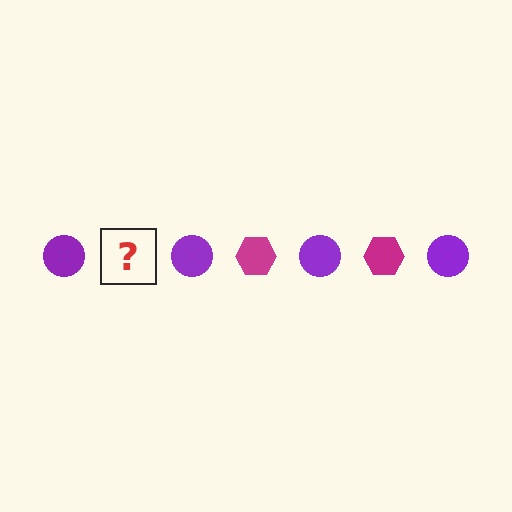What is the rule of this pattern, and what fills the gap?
The rule is that the pattern alternates between purple circle and magenta hexagon. The gap should be filled with a magenta hexagon.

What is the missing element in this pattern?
The missing element is a magenta hexagon.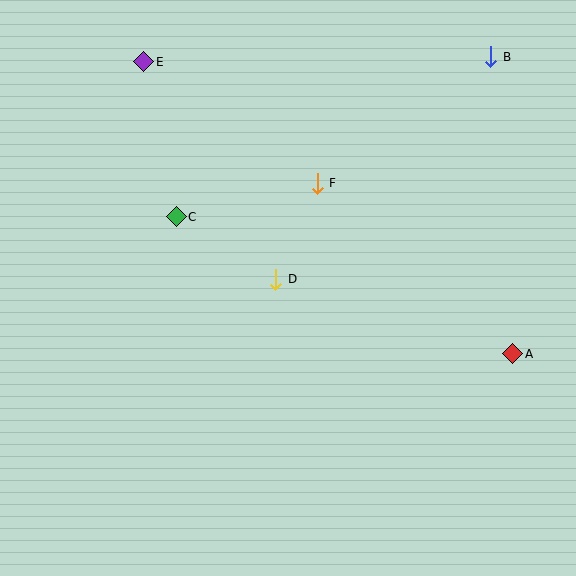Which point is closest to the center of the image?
Point D at (276, 279) is closest to the center.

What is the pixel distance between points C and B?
The distance between C and B is 353 pixels.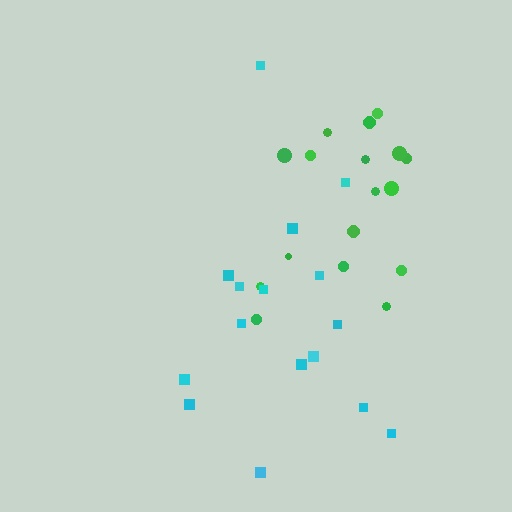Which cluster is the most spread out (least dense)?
Cyan.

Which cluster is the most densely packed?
Green.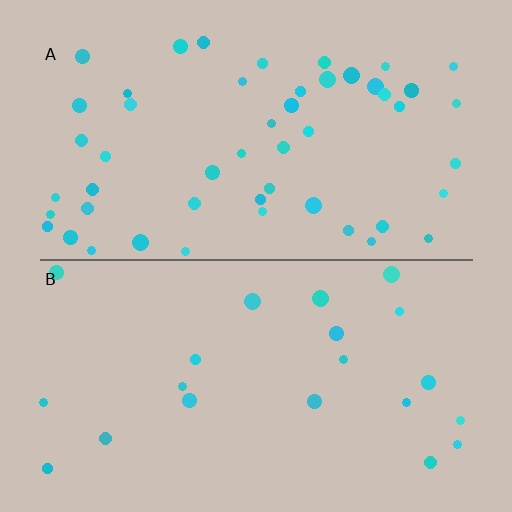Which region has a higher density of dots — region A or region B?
A (the top).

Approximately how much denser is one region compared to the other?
Approximately 2.4× — region A over region B.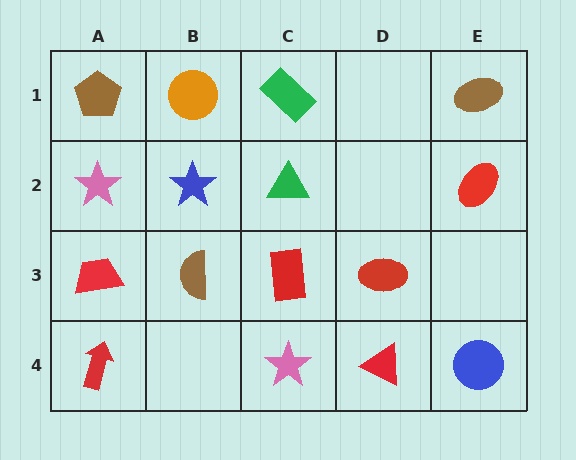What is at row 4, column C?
A pink star.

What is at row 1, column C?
A green rectangle.